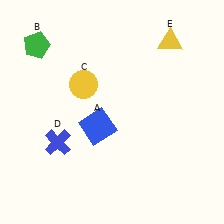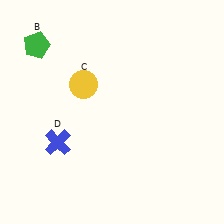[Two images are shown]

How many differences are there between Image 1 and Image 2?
There are 2 differences between the two images.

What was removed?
The blue square (A), the yellow triangle (E) were removed in Image 2.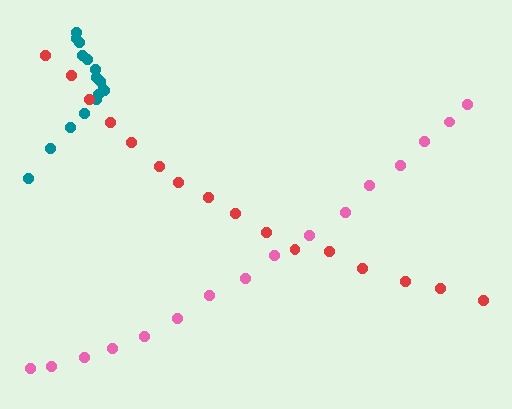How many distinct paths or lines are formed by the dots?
There are 3 distinct paths.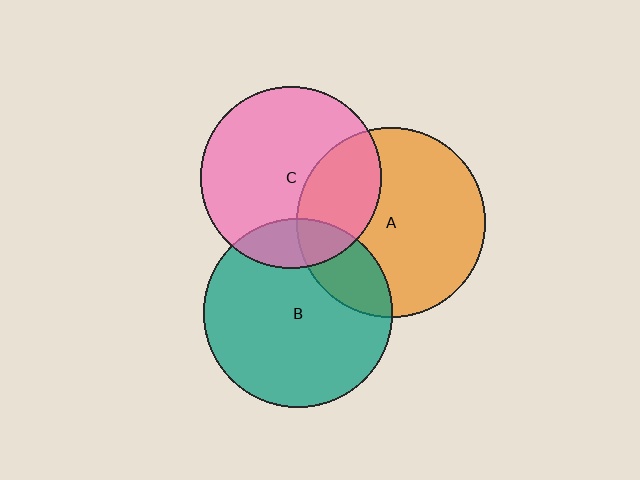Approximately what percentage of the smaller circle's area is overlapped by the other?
Approximately 15%.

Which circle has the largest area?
Circle A (orange).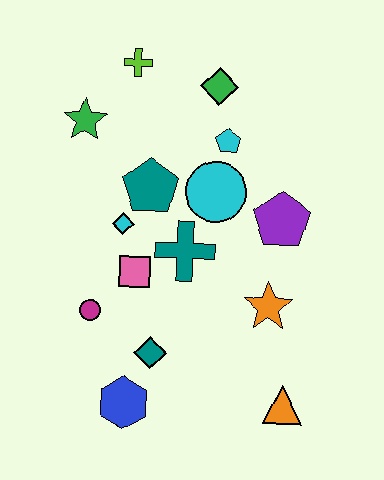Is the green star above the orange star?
Yes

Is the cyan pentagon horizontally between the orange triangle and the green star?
Yes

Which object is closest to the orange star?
The purple pentagon is closest to the orange star.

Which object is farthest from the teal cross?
The lime cross is farthest from the teal cross.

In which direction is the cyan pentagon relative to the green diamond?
The cyan pentagon is below the green diamond.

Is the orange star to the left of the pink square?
No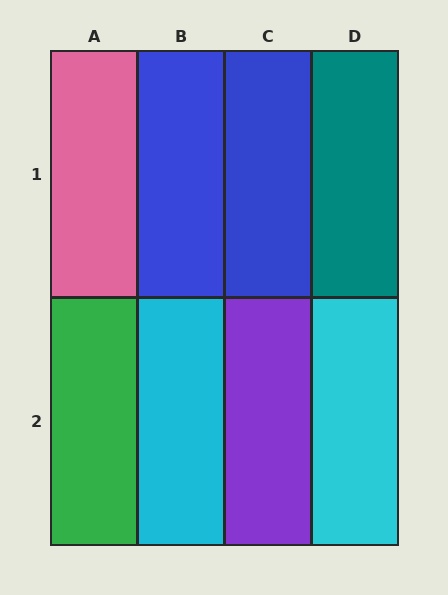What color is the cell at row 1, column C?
Blue.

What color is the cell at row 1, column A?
Pink.